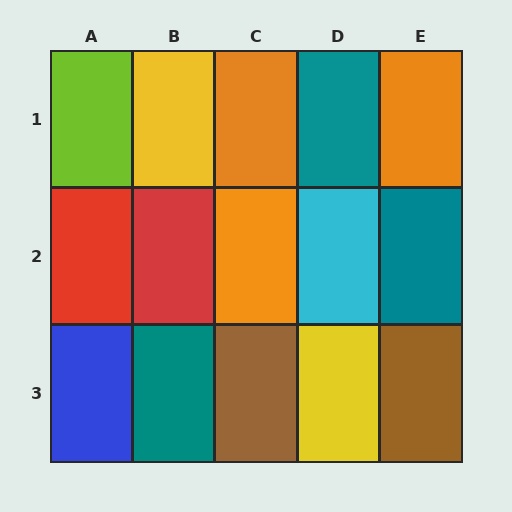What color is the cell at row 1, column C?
Orange.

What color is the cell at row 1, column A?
Lime.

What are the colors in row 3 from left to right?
Blue, teal, brown, yellow, brown.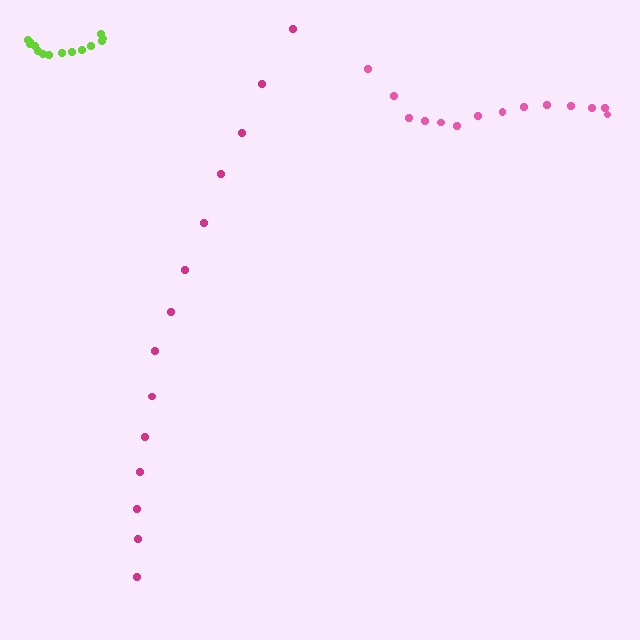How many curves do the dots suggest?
There are 3 distinct paths.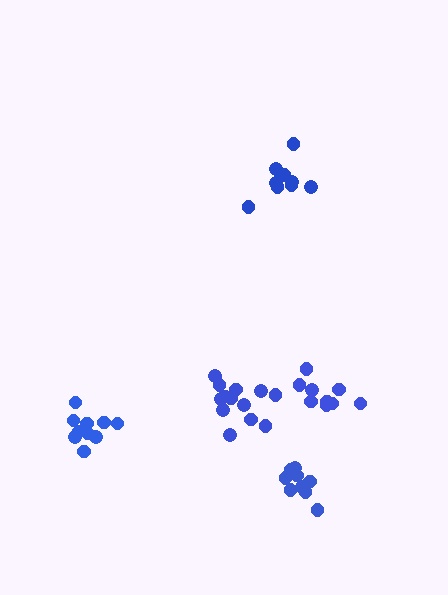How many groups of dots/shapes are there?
There are 5 groups.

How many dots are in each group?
Group 1: 10 dots, Group 2: 9 dots, Group 3: 9 dots, Group 4: 9 dots, Group 5: 13 dots (50 total).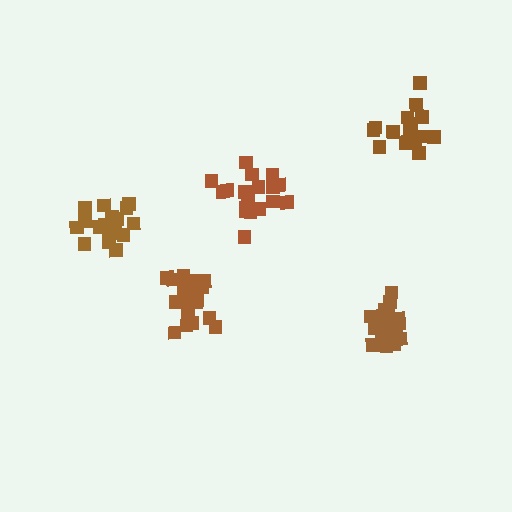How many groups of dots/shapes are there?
There are 5 groups.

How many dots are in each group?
Group 1: 21 dots, Group 2: 20 dots, Group 3: 19 dots, Group 4: 18 dots, Group 5: 19 dots (97 total).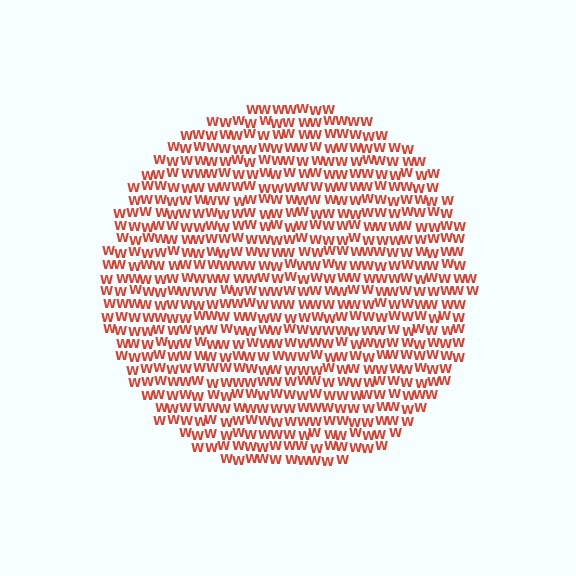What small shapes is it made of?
It is made of small letter W's.